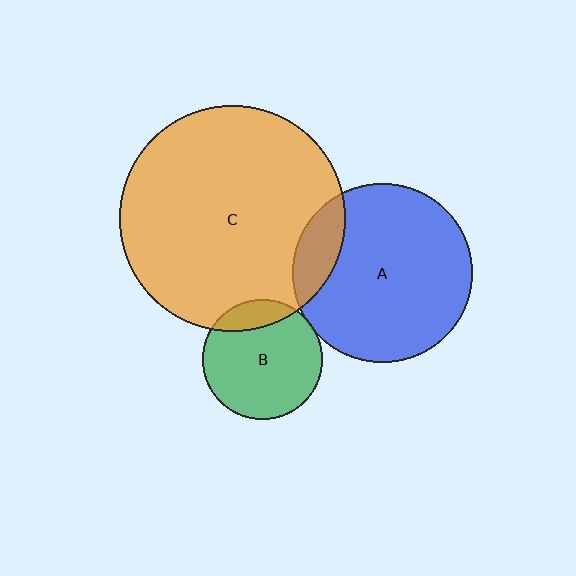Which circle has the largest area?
Circle C (orange).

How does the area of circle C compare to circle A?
Approximately 1.6 times.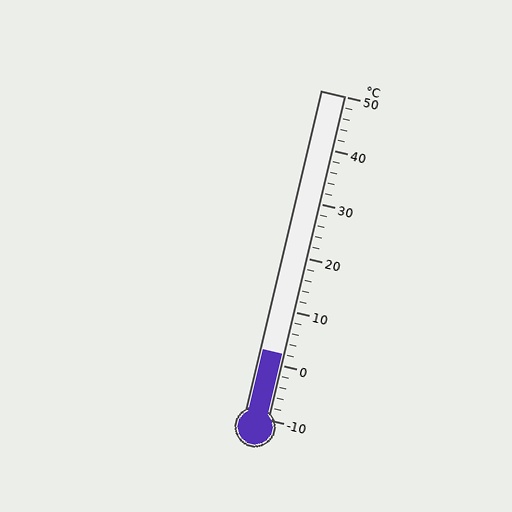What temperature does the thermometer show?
The thermometer shows approximately 2°C.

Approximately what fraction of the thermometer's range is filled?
The thermometer is filled to approximately 20% of its range.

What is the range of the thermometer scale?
The thermometer scale ranges from -10°C to 50°C.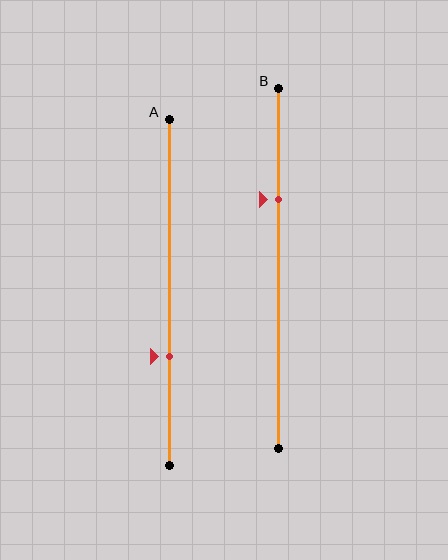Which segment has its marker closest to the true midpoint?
Segment A has its marker closest to the true midpoint.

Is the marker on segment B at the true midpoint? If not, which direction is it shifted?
No, the marker on segment B is shifted upward by about 19% of the segment length.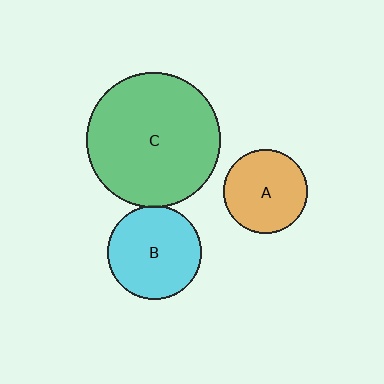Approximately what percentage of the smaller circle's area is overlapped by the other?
Approximately 5%.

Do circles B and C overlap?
Yes.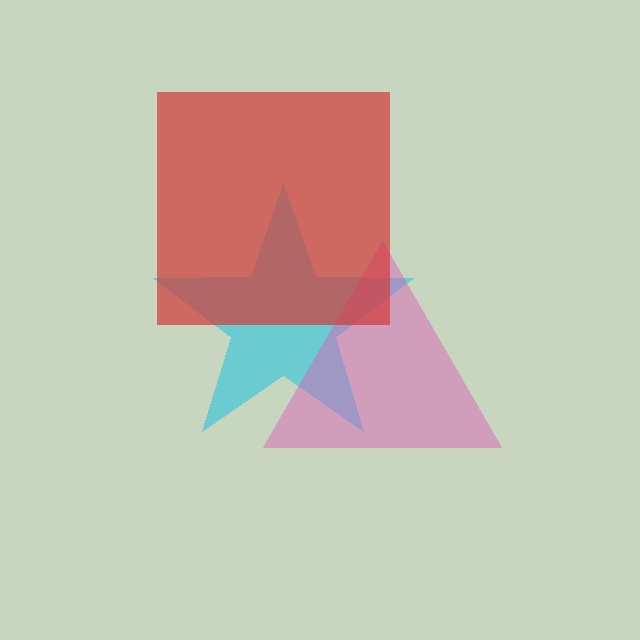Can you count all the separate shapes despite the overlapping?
Yes, there are 3 separate shapes.